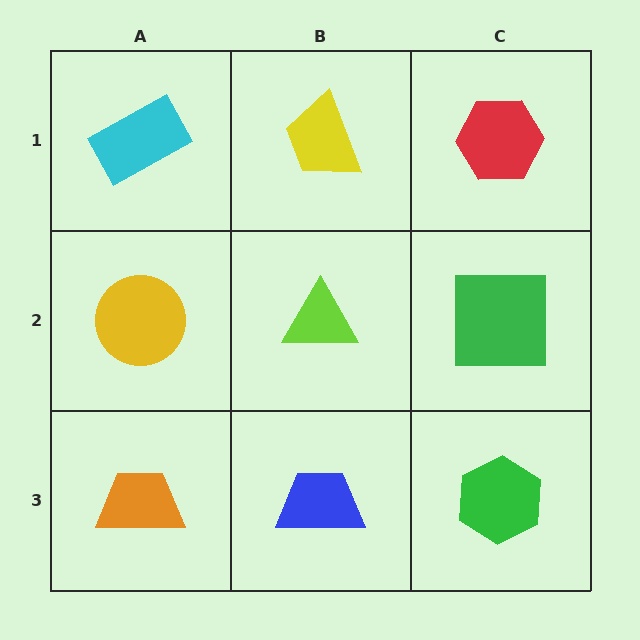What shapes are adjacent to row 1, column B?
A lime triangle (row 2, column B), a cyan rectangle (row 1, column A), a red hexagon (row 1, column C).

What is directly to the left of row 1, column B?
A cyan rectangle.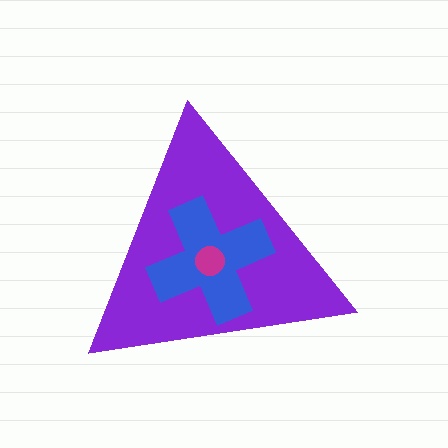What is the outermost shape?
The purple triangle.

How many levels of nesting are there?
3.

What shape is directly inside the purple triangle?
The blue cross.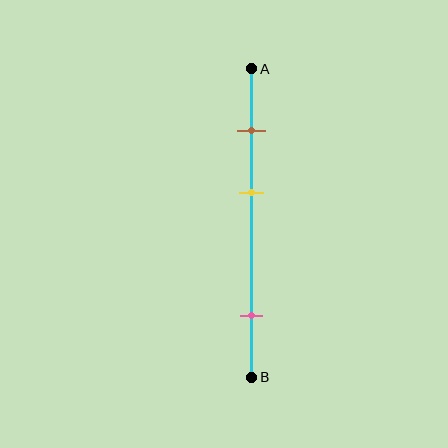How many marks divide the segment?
There are 3 marks dividing the segment.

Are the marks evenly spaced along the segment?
No, the marks are not evenly spaced.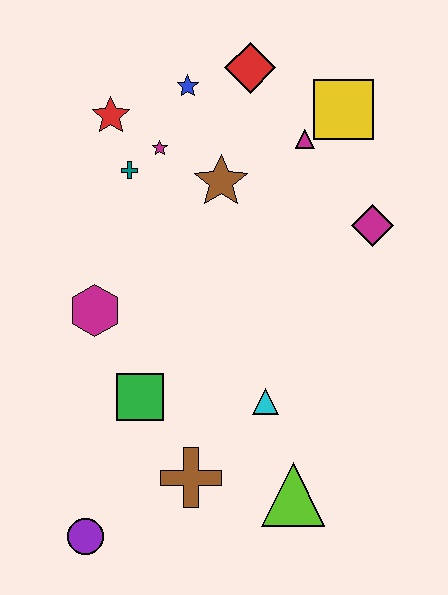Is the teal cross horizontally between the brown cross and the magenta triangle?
No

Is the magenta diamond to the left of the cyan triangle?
No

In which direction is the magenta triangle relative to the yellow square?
The magenta triangle is to the left of the yellow square.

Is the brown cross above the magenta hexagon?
No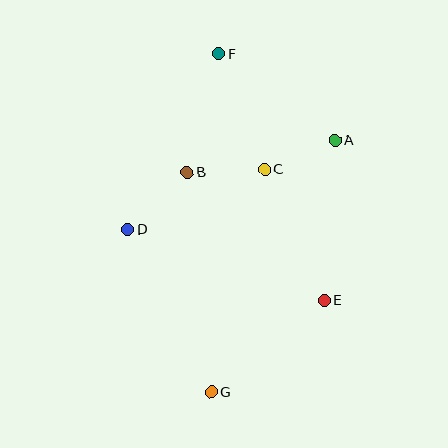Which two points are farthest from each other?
Points F and G are farthest from each other.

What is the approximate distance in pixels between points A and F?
The distance between A and F is approximately 145 pixels.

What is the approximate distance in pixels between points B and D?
The distance between B and D is approximately 82 pixels.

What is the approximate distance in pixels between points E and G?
The distance between E and G is approximately 146 pixels.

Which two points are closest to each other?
Points A and C are closest to each other.